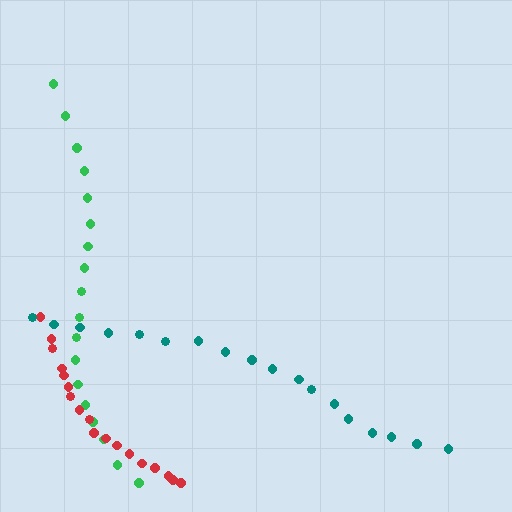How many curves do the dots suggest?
There are 3 distinct paths.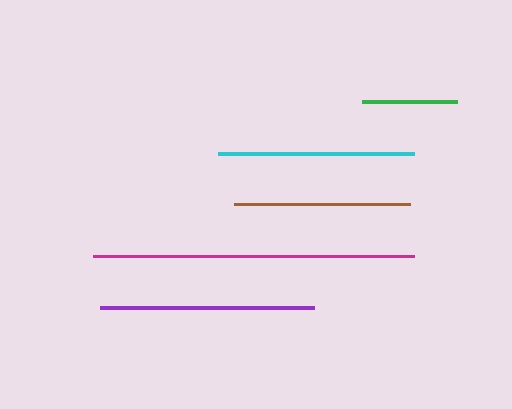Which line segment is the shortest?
The green line is the shortest at approximately 94 pixels.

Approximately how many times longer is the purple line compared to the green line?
The purple line is approximately 2.3 times the length of the green line.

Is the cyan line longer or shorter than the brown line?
The cyan line is longer than the brown line.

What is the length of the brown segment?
The brown segment is approximately 175 pixels long.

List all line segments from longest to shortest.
From longest to shortest: magenta, purple, cyan, brown, green.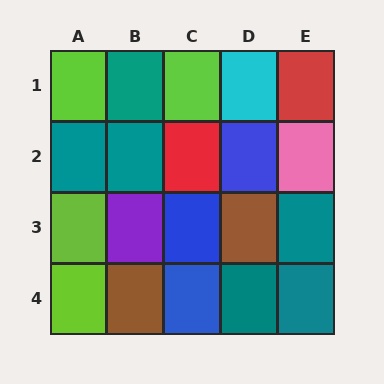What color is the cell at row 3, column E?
Teal.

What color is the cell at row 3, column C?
Blue.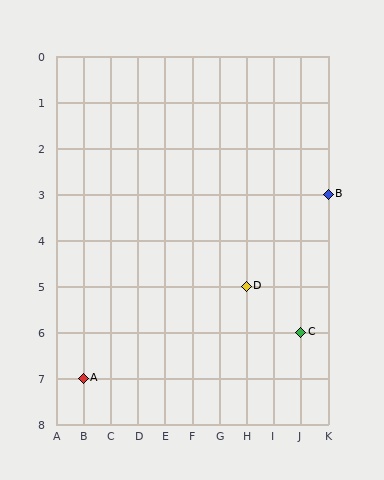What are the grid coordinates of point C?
Point C is at grid coordinates (J, 6).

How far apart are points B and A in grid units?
Points B and A are 9 columns and 4 rows apart (about 9.8 grid units diagonally).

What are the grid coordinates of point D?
Point D is at grid coordinates (H, 5).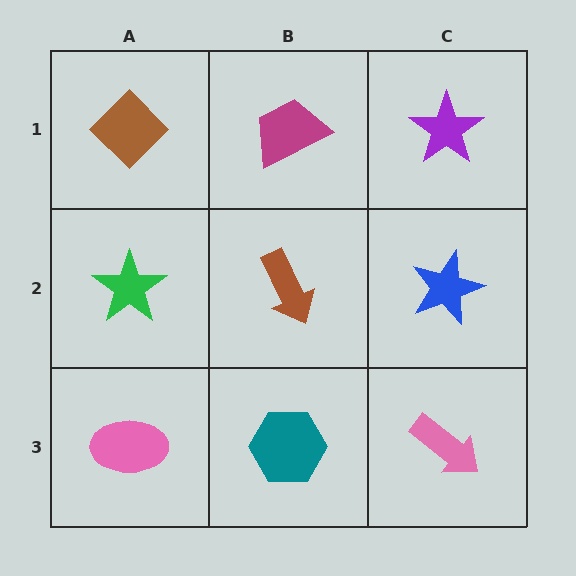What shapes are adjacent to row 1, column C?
A blue star (row 2, column C), a magenta trapezoid (row 1, column B).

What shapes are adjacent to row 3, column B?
A brown arrow (row 2, column B), a pink ellipse (row 3, column A), a pink arrow (row 3, column C).